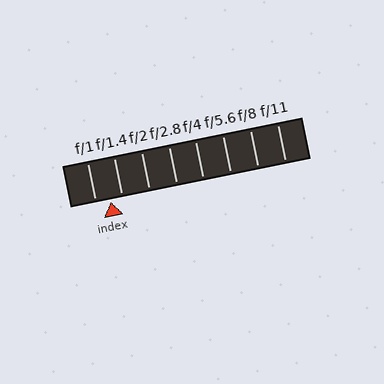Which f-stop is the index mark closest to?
The index mark is closest to f/1.4.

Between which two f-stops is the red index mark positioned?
The index mark is between f/1 and f/1.4.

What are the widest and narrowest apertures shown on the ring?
The widest aperture shown is f/1 and the narrowest is f/11.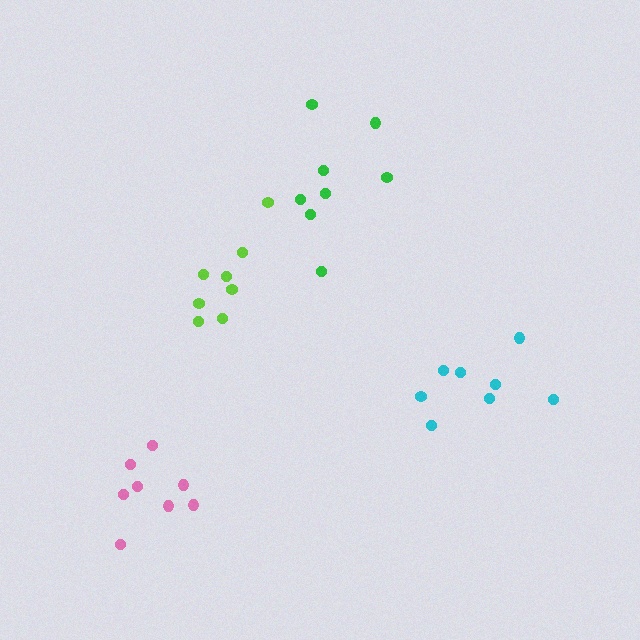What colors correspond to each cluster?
The clusters are colored: green, cyan, pink, lime.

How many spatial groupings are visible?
There are 4 spatial groupings.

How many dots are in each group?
Group 1: 8 dots, Group 2: 8 dots, Group 3: 8 dots, Group 4: 8 dots (32 total).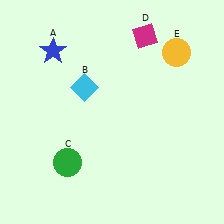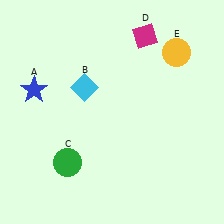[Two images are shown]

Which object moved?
The blue star (A) moved down.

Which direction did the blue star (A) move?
The blue star (A) moved down.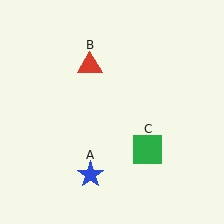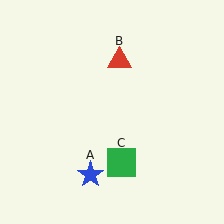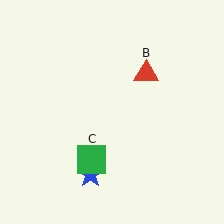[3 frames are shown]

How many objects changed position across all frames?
2 objects changed position: red triangle (object B), green square (object C).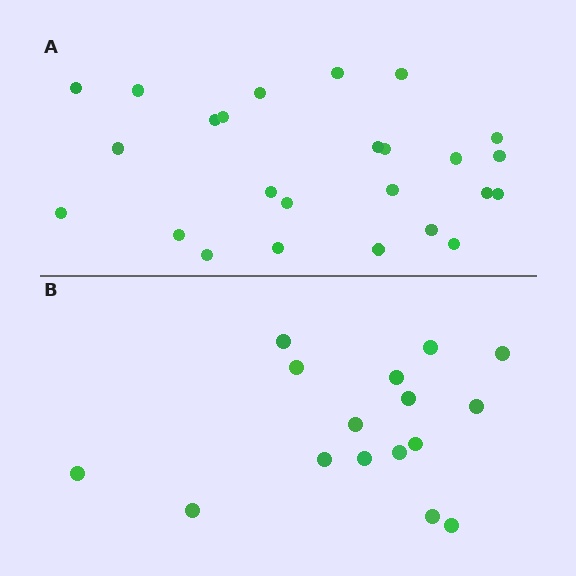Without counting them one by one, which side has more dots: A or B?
Region A (the top region) has more dots.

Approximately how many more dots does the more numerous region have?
Region A has roughly 8 or so more dots than region B.